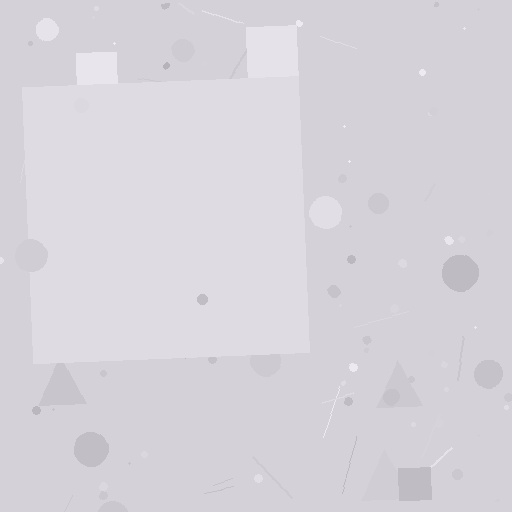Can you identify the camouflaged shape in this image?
The camouflaged shape is a square.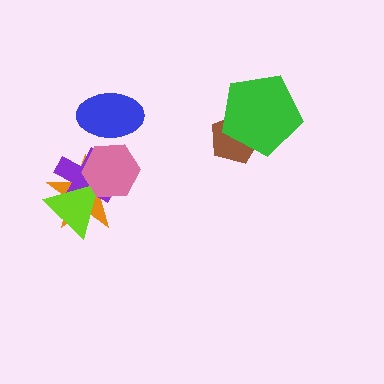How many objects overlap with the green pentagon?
1 object overlaps with the green pentagon.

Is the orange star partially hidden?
Yes, it is partially covered by another shape.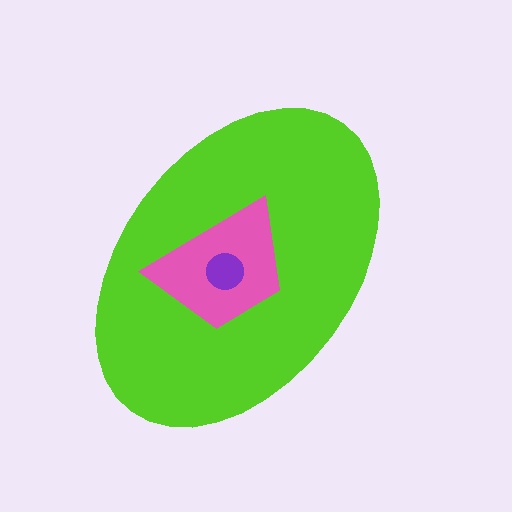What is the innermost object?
The purple circle.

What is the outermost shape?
The lime ellipse.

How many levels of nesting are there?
3.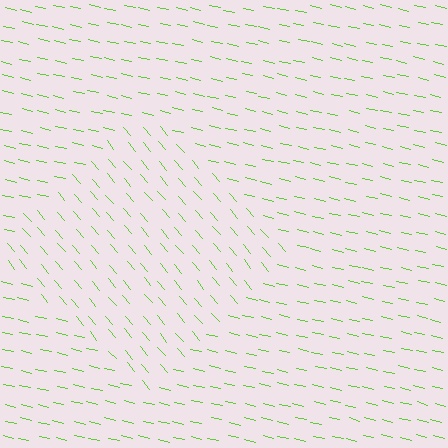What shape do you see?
I see a diamond.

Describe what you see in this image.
The image is filled with small lime line segments. A diamond region in the image has lines oriented differently from the surrounding lines, creating a visible texture boundary.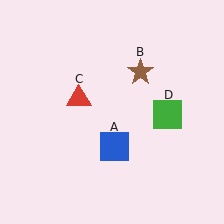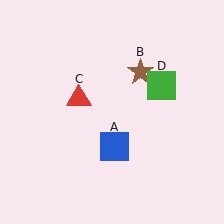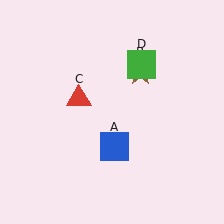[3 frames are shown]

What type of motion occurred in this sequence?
The green square (object D) rotated counterclockwise around the center of the scene.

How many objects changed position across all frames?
1 object changed position: green square (object D).